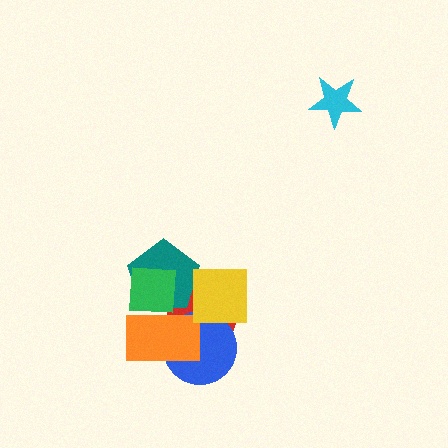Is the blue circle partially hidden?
Yes, it is partially covered by another shape.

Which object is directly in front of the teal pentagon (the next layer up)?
The orange rectangle is directly in front of the teal pentagon.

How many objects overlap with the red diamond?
5 objects overlap with the red diamond.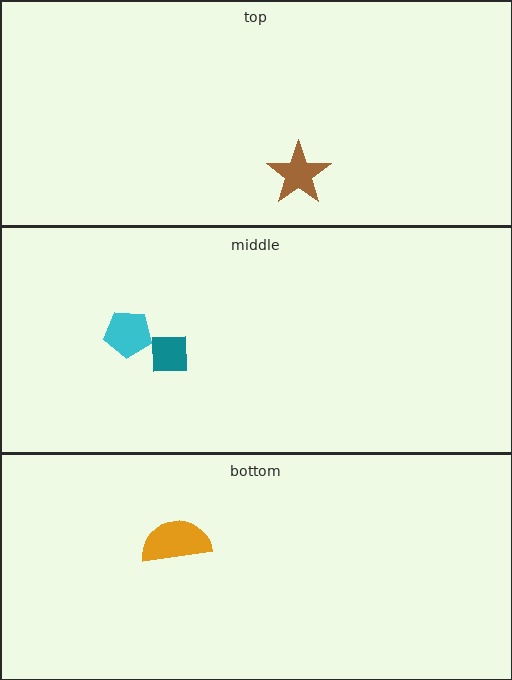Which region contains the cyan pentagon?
The middle region.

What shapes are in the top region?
The brown star.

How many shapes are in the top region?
1.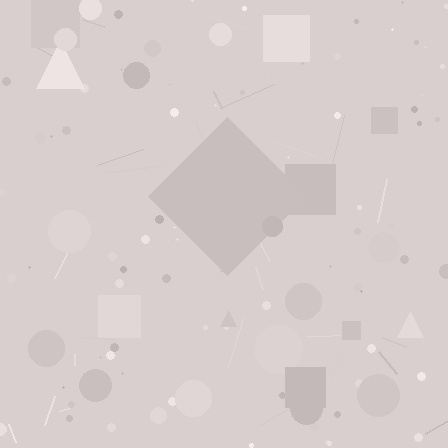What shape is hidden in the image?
A diamond is hidden in the image.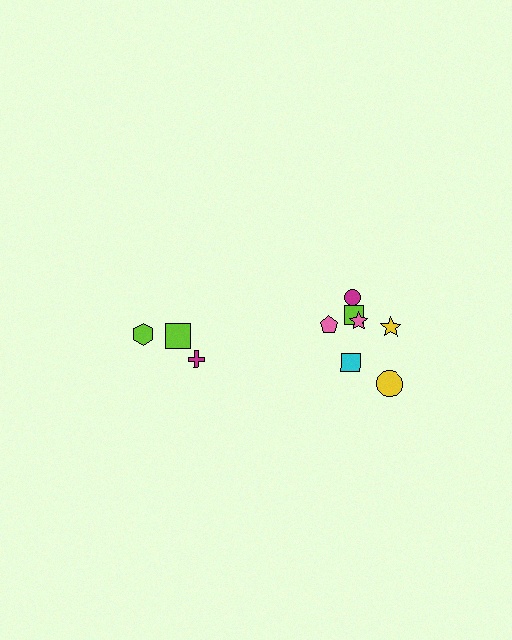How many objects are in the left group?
There are 3 objects.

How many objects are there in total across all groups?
There are 10 objects.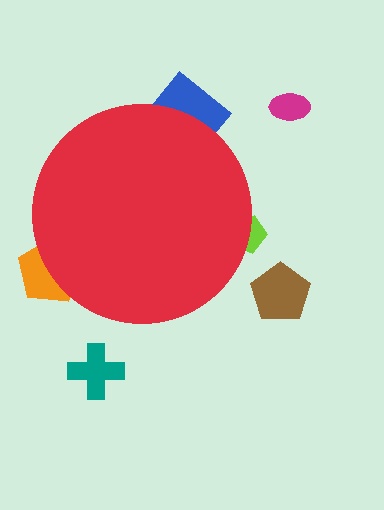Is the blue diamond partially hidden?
Yes, the blue diamond is partially hidden behind the red circle.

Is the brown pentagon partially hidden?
No, the brown pentagon is fully visible.